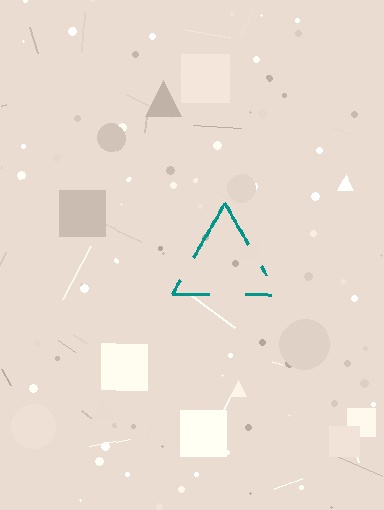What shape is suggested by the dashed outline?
The dashed outline suggests a triangle.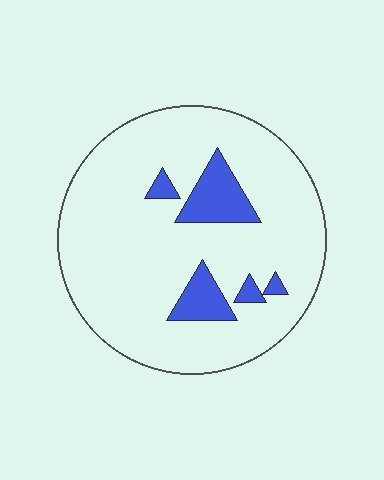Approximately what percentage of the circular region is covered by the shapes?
Approximately 10%.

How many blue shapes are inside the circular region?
5.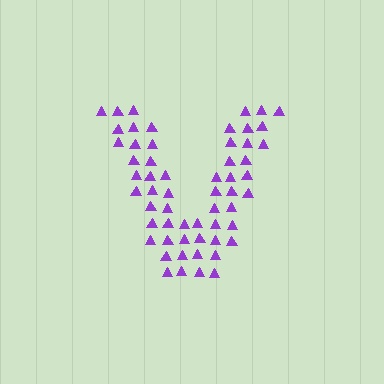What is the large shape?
The large shape is the letter V.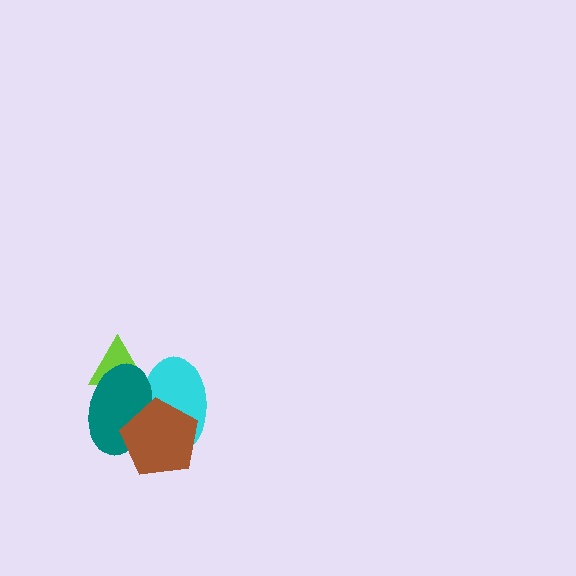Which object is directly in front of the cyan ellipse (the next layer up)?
The teal ellipse is directly in front of the cyan ellipse.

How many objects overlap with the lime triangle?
2 objects overlap with the lime triangle.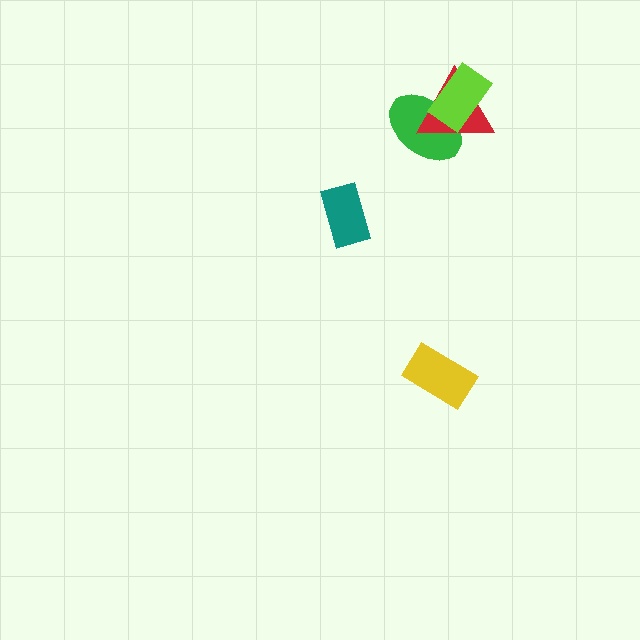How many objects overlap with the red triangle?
2 objects overlap with the red triangle.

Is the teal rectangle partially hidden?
No, no other shape covers it.